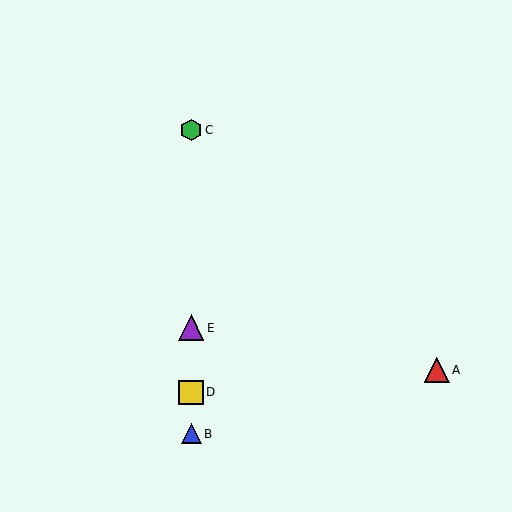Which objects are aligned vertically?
Objects B, C, D, E are aligned vertically.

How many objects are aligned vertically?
4 objects (B, C, D, E) are aligned vertically.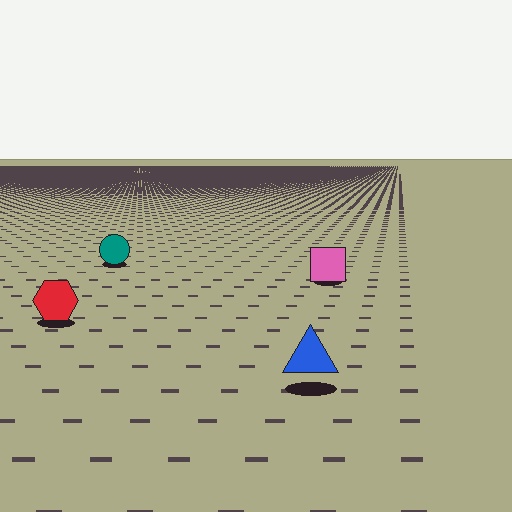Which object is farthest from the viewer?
The teal circle is farthest from the viewer. It appears smaller and the ground texture around it is denser.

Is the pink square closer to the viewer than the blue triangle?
No. The blue triangle is closer — you can tell from the texture gradient: the ground texture is coarser near it.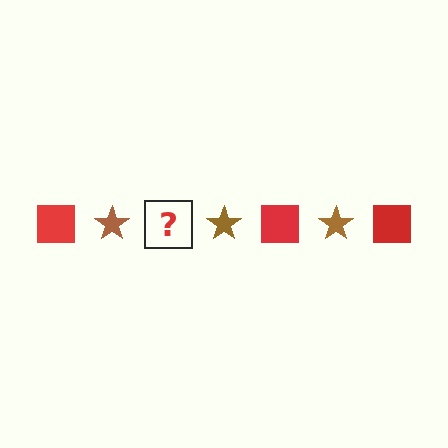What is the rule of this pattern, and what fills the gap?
The rule is that the pattern alternates between red square and brown star. The gap should be filled with a red square.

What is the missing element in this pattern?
The missing element is a red square.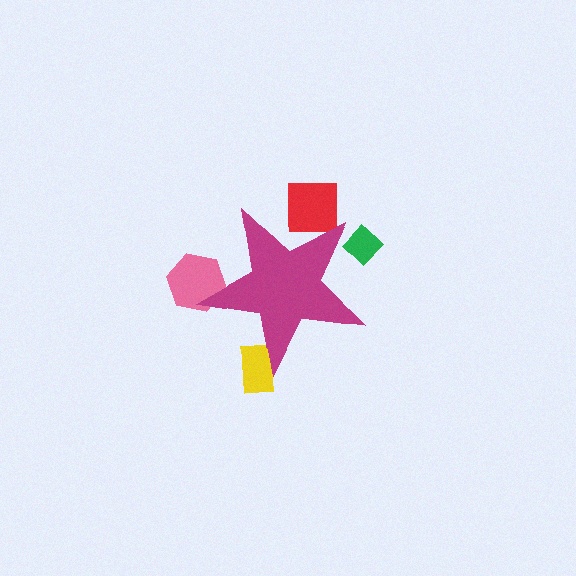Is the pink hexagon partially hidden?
Yes, the pink hexagon is partially hidden behind the magenta star.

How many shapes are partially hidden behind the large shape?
4 shapes are partially hidden.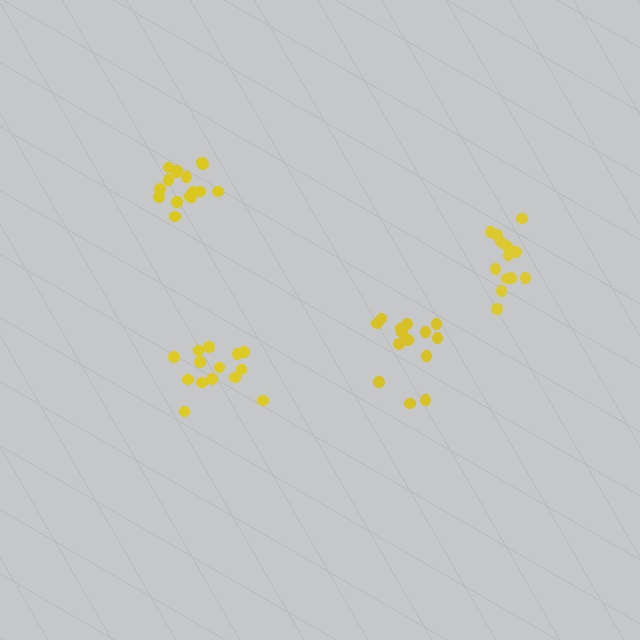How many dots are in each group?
Group 1: 14 dots, Group 2: 14 dots, Group 3: 16 dots, Group 4: 14 dots (58 total).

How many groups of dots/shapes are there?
There are 4 groups.